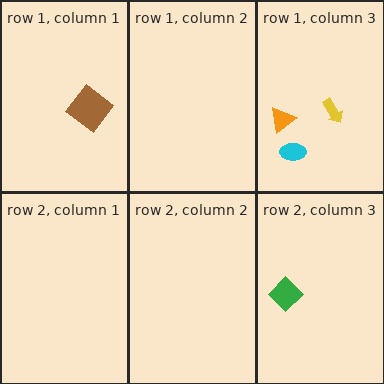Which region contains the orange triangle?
The row 1, column 3 region.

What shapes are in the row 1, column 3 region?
The cyan ellipse, the yellow arrow, the orange triangle.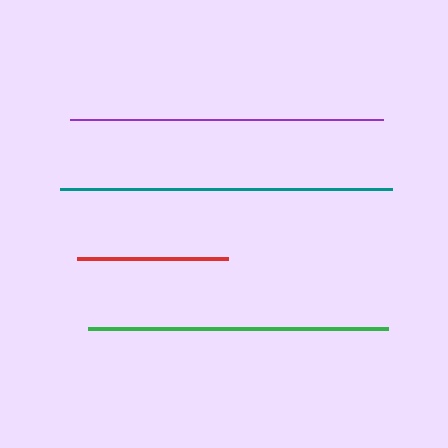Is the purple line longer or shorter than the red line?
The purple line is longer than the red line.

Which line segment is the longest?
The teal line is the longest at approximately 332 pixels.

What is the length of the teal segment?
The teal segment is approximately 332 pixels long.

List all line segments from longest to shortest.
From longest to shortest: teal, purple, green, red.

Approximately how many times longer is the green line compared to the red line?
The green line is approximately 2.0 times the length of the red line.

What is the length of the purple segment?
The purple segment is approximately 313 pixels long.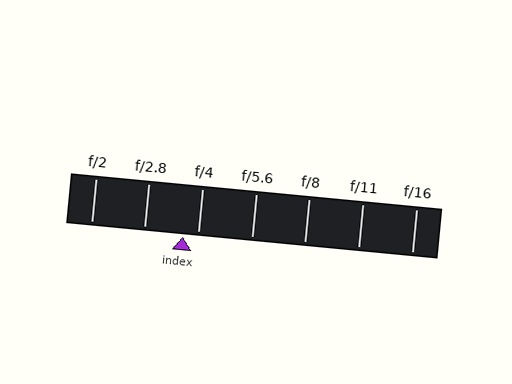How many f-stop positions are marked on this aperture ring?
There are 7 f-stop positions marked.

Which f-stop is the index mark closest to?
The index mark is closest to f/4.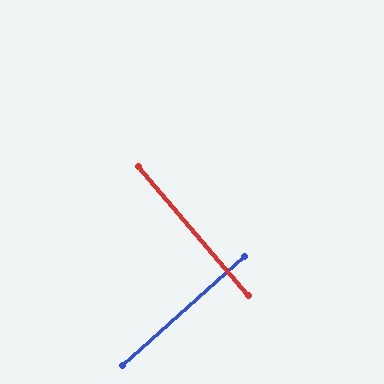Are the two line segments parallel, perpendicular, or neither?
Perpendicular — they meet at approximately 89°.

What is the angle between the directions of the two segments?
Approximately 89 degrees.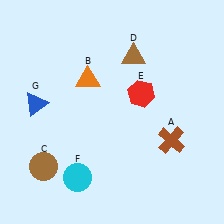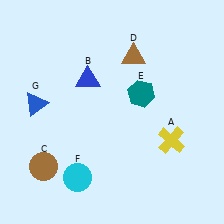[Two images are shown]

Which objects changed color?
A changed from brown to yellow. B changed from orange to blue. E changed from red to teal.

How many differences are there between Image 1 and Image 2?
There are 3 differences between the two images.